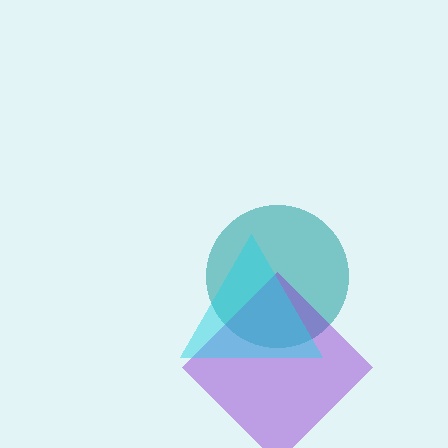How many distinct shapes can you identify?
There are 3 distinct shapes: a teal circle, a purple diamond, a cyan triangle.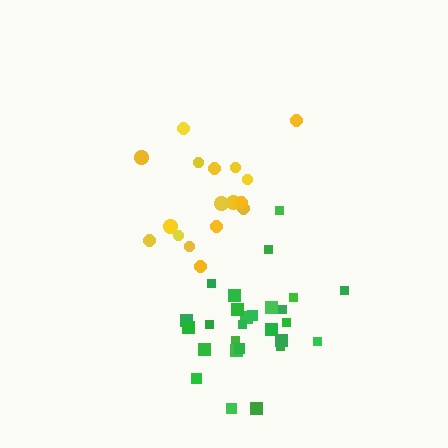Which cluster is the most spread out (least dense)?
Yellow.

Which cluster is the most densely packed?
Green.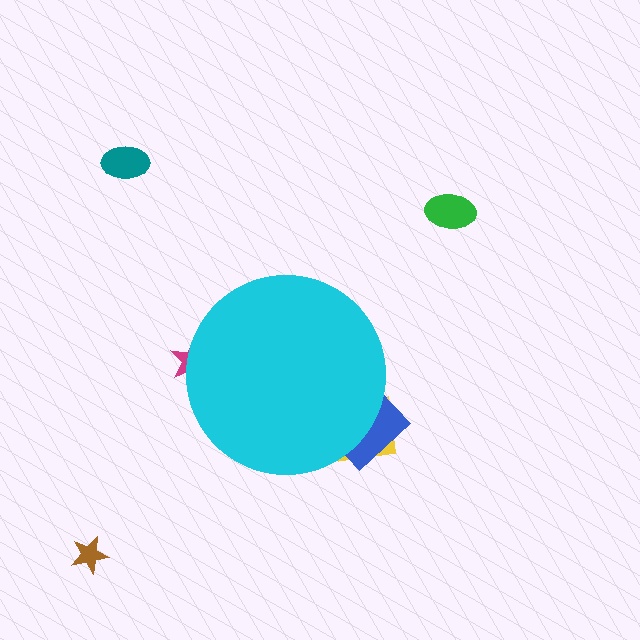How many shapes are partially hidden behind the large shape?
3 shapes are partially hidden.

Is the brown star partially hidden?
No, the brown star is fully visible.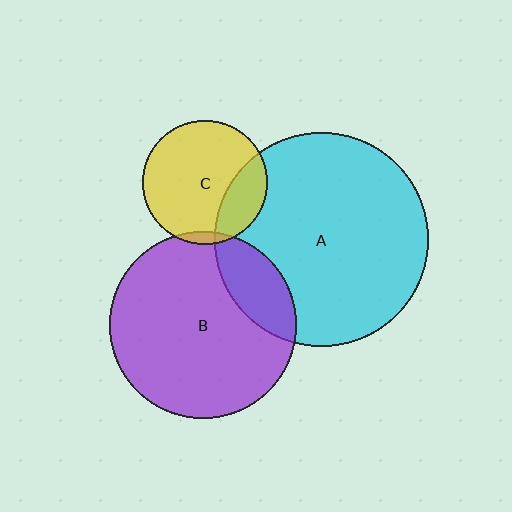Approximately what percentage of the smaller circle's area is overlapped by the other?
Approximately 20%.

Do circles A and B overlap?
Yes.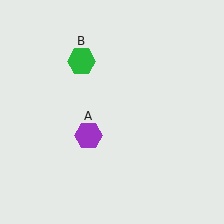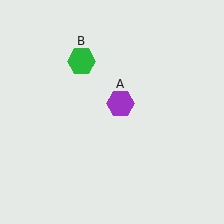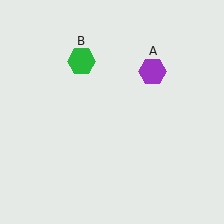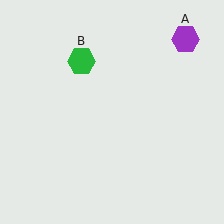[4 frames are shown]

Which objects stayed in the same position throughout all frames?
Green hexagon (object B) remained stationary.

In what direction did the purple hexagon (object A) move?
The purple hexagon (object A) moved up and to the right.